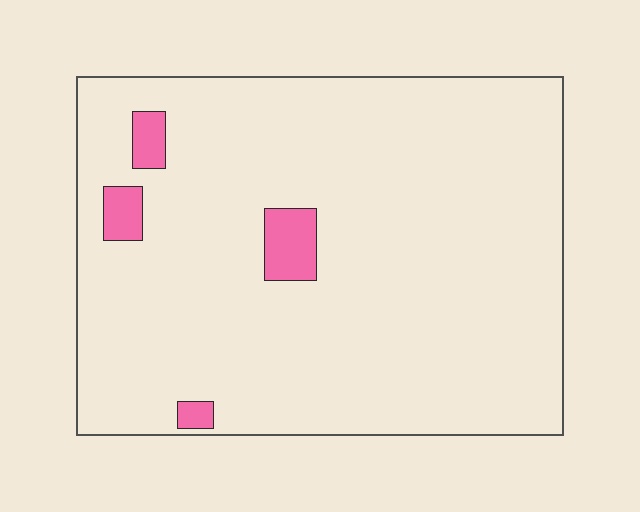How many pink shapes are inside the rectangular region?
4.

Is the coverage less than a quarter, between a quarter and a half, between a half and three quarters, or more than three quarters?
Less than a quarter.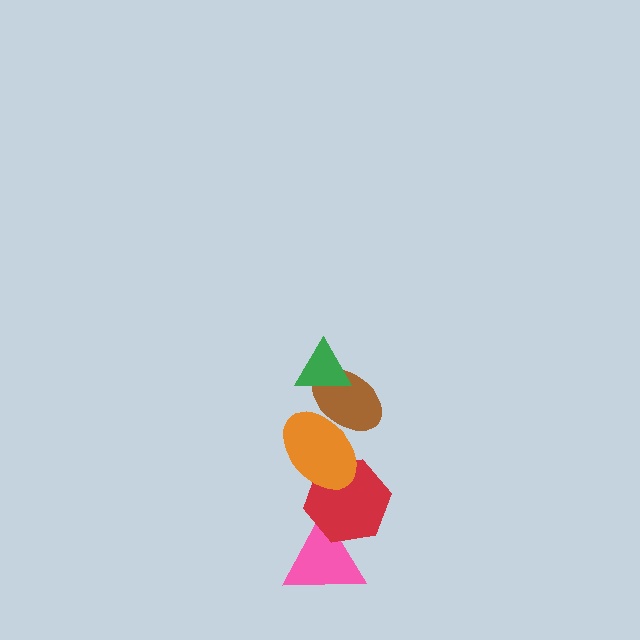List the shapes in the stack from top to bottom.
From top to bottom: the green triangle, the brown ellipse, the orange ellipse, the red hexagon, the pink triangle.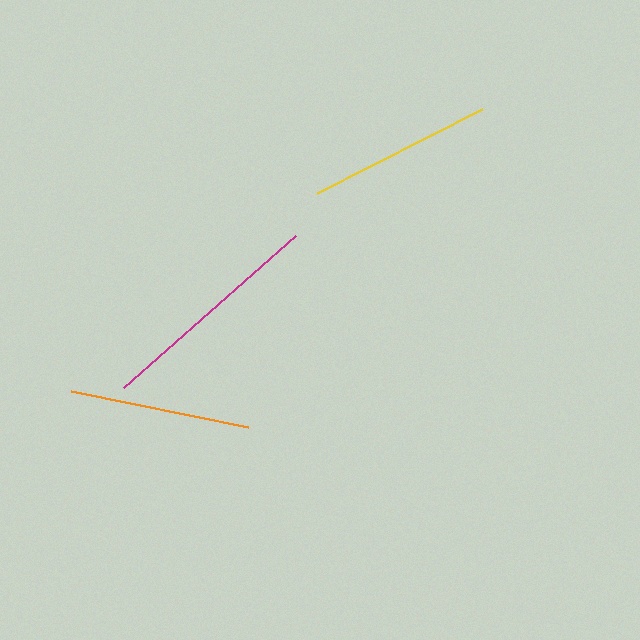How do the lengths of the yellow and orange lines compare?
The yellow and orange lines are approximately the same length.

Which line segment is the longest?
The magenta line is the longest at approximately 229 pixels.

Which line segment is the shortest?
The orange line is the shortest at approximately 180 pixels.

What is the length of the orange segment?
The orange segment is approximately 180 pixels long.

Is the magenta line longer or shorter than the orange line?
The magenta line is longer than the orange line.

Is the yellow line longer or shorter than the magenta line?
The magenta line is longer than the yellow line.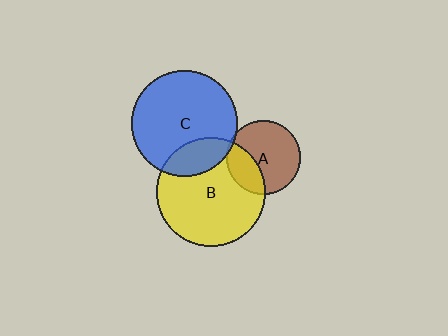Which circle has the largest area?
Circle B (yellow).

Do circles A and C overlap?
Yes.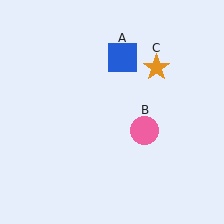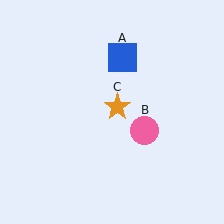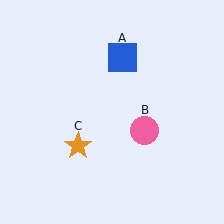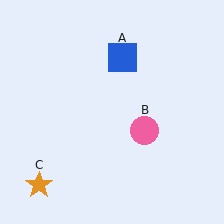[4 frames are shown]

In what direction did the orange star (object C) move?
The orange star (object C) moved down and to the left.